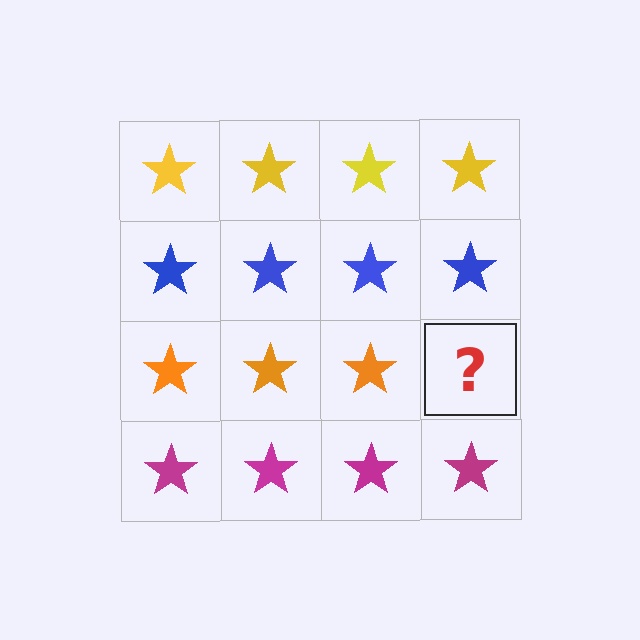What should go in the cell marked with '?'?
The missing cell should contain an orange star.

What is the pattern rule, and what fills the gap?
The rule is that each row has a consistent color. The gap should be filled with an orange star.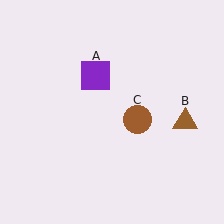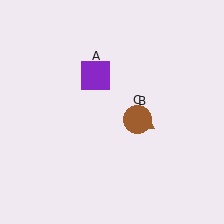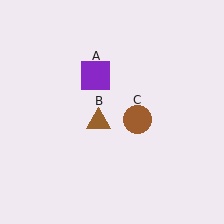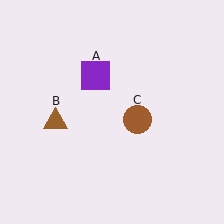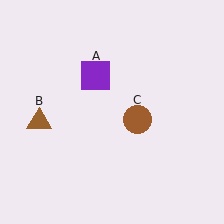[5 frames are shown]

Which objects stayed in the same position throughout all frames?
Purple square (object A) and brown circle (object C) remained stationary.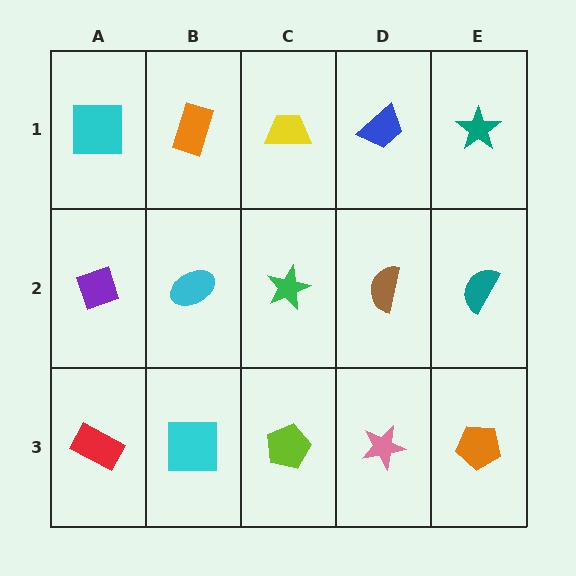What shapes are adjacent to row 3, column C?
A green star (row 2, column C), a cyan square (row 3, column B), a pink star (row 3, column D).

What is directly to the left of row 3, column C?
A cyan square.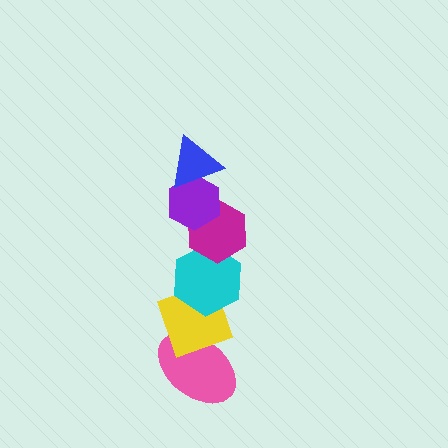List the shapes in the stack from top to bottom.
From top to bottom: the blue triangle, the purple hexagon, the magenta hexagon, the cyan hexagon, the yellow diamond, the pink ellipse.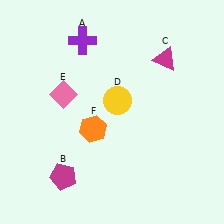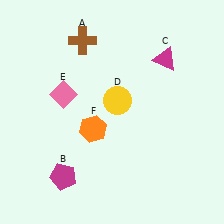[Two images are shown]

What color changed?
The cross (A) changed from purple in Image 1 to brown in Image 2.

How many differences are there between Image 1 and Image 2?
There is 1 difference between the two images.